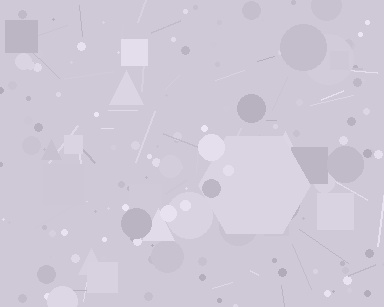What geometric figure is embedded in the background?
A hexagon is embedded in the background.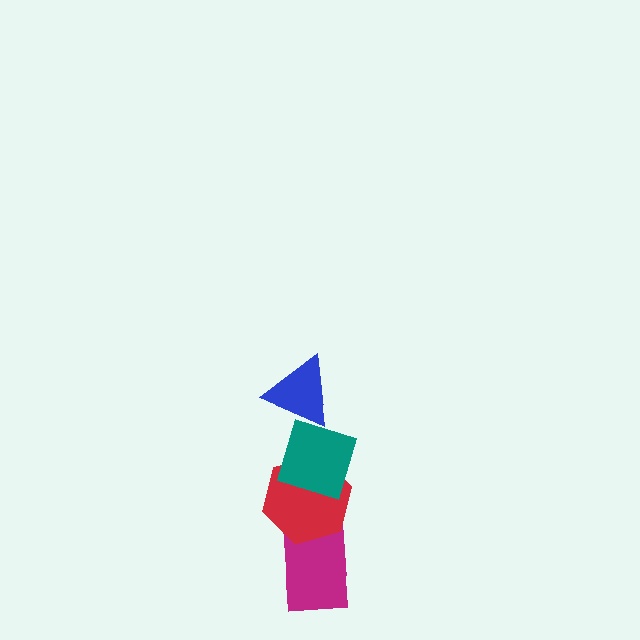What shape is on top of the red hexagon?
The teal diamond is on top of the red hexagon.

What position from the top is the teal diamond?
The teal diamond is 2nd from the top.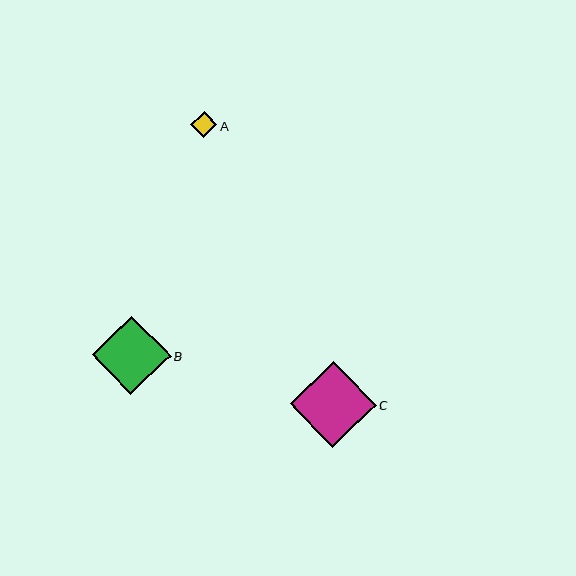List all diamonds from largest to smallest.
From largest to smallest: C, B, A.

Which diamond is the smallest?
Diamond A is the smallest with a size of approximately 26 pixels.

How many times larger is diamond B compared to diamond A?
Diamond B is approximately 3.1 times the size of diamond A.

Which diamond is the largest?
Diamond C is the largest with a size of approximately 86 pixels.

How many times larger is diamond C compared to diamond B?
Diamond C is approximately 1.1 times the size of diamond B.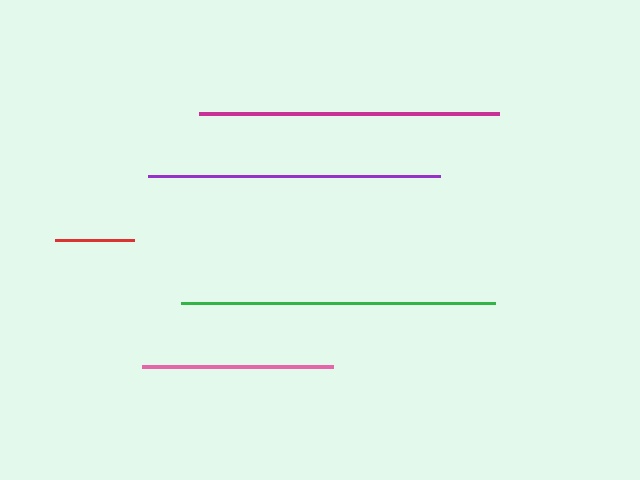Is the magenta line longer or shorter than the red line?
The magenta line is longer than the red line.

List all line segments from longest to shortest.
From longest to shortest: green, magenta, purple, pink, red.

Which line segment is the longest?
The green line is the longest at approximately 314 pixels.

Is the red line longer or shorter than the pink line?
The pink line is longer than the red line.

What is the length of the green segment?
The green segment is approximately 314 pixels long.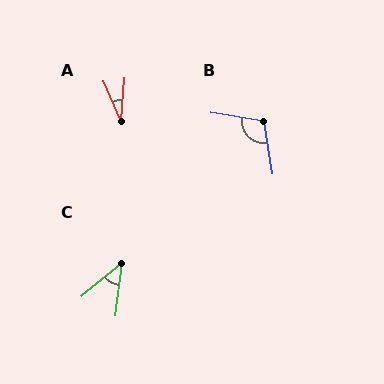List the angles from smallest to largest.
A (27°), C (44°), B (109°).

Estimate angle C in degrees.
Approximately 44 degrees.